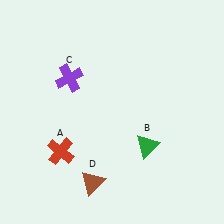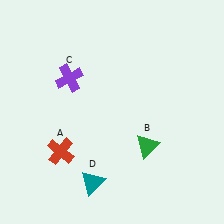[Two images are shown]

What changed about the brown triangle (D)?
In Image 1, D is brown. In Image 2, it changed to teal.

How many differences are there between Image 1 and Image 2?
There is 1 difference between the two images.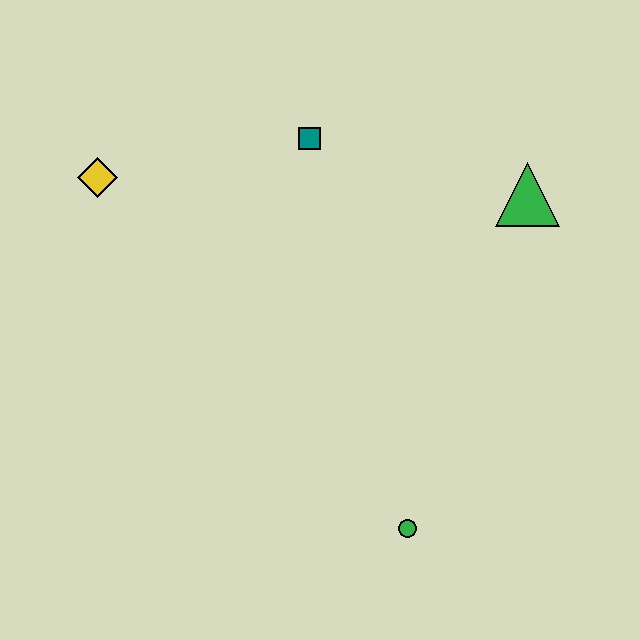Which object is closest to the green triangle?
The teal square is closest to the green triangle.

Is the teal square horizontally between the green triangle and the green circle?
No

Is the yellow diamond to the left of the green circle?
Yes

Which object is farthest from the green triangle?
The yellow diamond is farthest from the green triangle.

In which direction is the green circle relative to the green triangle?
The green circle is below the green triangle.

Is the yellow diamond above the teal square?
No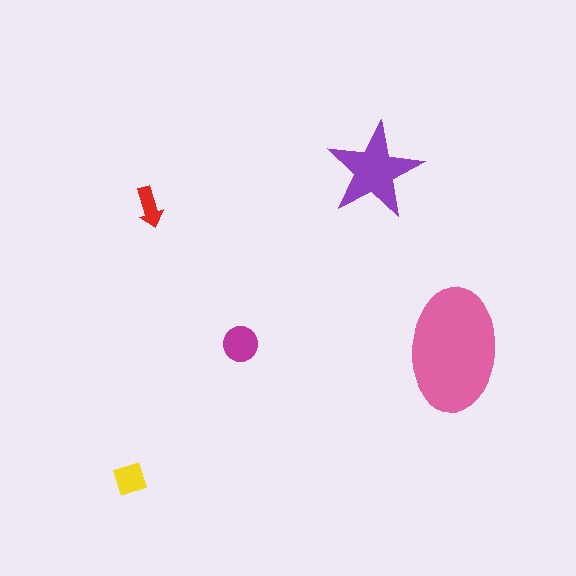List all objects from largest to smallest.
The pink ellipse, the purple star, the magenta circle, the yellow square, the red arrow.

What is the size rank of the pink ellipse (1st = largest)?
1st.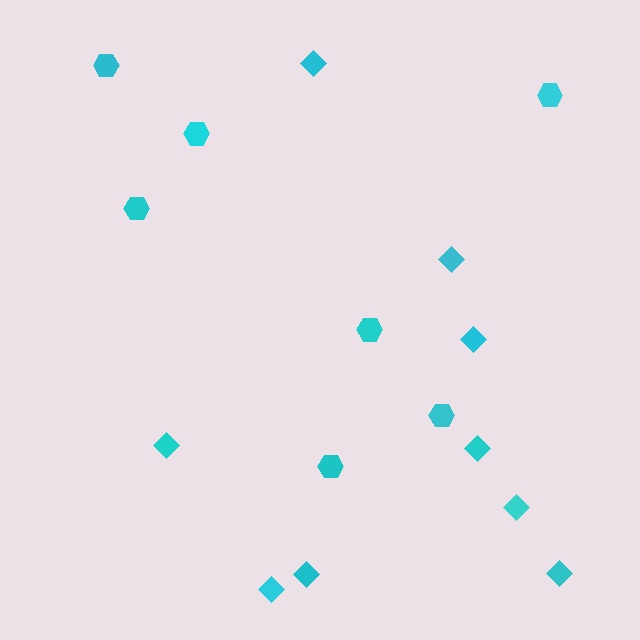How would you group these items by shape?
There are 2 groups: one group of diamonds (9) and one group of hexagons (7).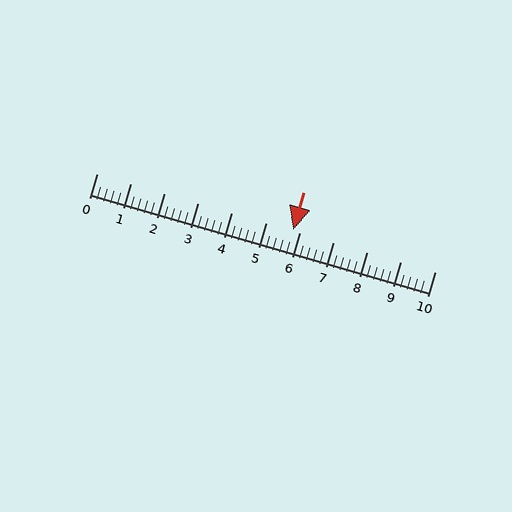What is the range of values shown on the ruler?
The ruler shows values from 0 to 10.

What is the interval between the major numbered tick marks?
The major tick marks are spaced 1 units apart.